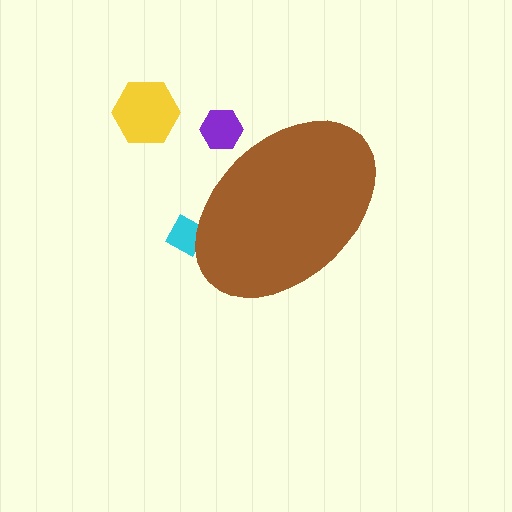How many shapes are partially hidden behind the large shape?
2 shapes are partially hidden.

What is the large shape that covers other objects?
A brown ellipse.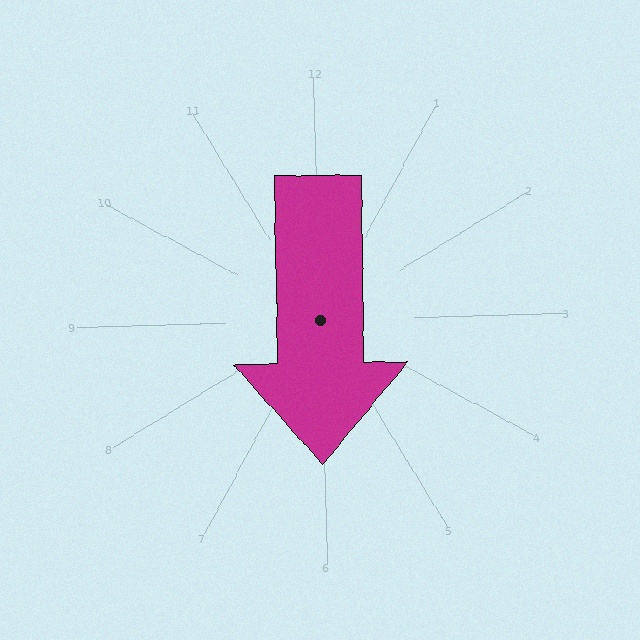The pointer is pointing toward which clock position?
Roughly 6 o'clock.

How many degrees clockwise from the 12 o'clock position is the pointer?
Approximately 181 degrees.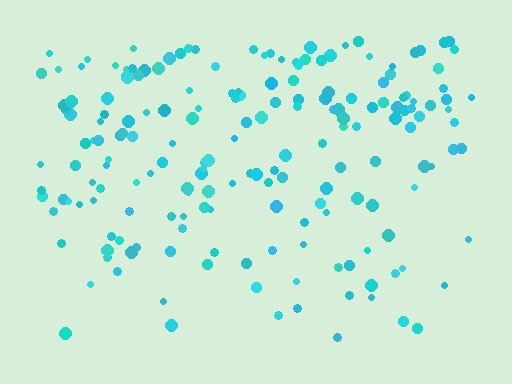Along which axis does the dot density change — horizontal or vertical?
Vertical.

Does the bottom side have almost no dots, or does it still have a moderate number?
Still a moderate number, just noticeably fewer than the top.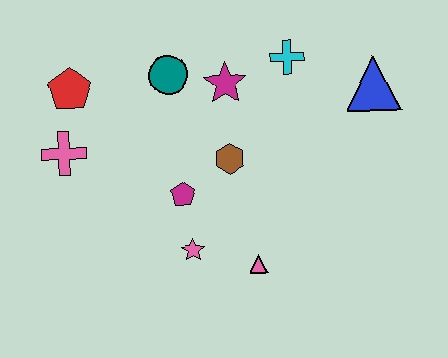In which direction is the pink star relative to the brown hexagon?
The pink star is below the brown hexagon.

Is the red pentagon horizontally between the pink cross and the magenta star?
Yes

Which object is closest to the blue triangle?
The cyan cross is closest to the blue triangle.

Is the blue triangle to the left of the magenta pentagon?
No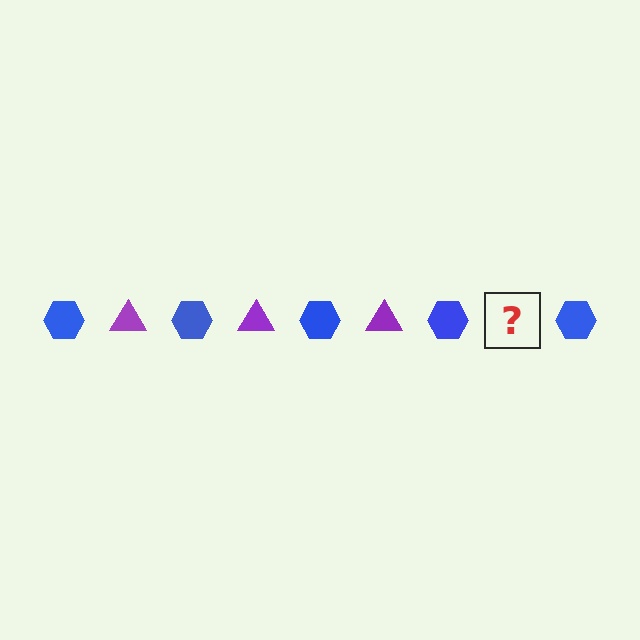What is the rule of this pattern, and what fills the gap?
The rule is that the pattern alternates between blue hexagon and purple triangle. The gap should be filled with a purple triangle.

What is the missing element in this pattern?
The missing element is a purple triangle.